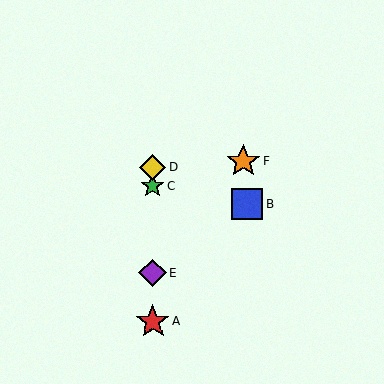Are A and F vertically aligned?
No, A is at x≈153 and F is at x≈243.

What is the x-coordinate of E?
Object E is at x≈153.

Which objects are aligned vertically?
Objects A, C, D, E are aligned vertically.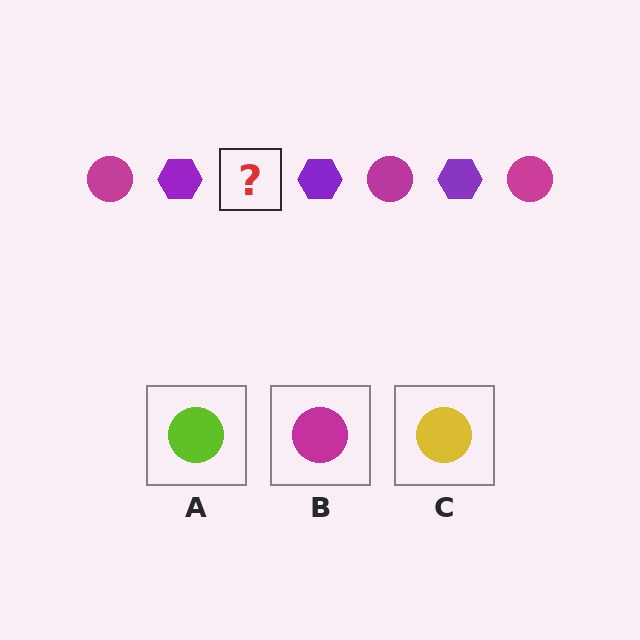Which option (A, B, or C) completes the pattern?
B.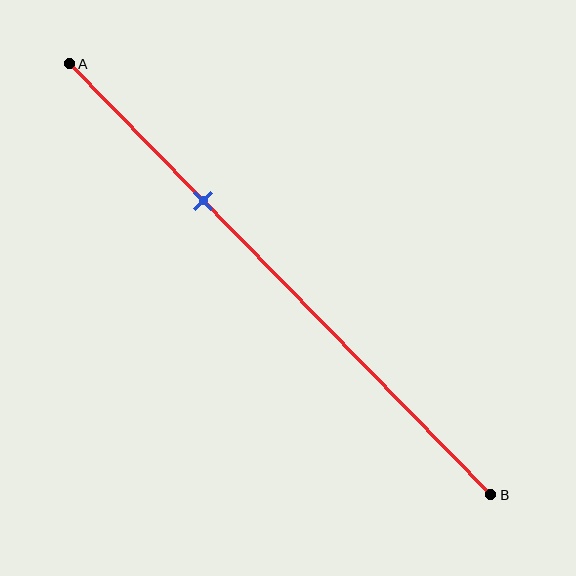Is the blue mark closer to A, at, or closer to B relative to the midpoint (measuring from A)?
The blue mark is closer to point A than the midpoint of segment AB.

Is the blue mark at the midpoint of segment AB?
No, the mark is at about 30% from A, not at the 50% midpoint.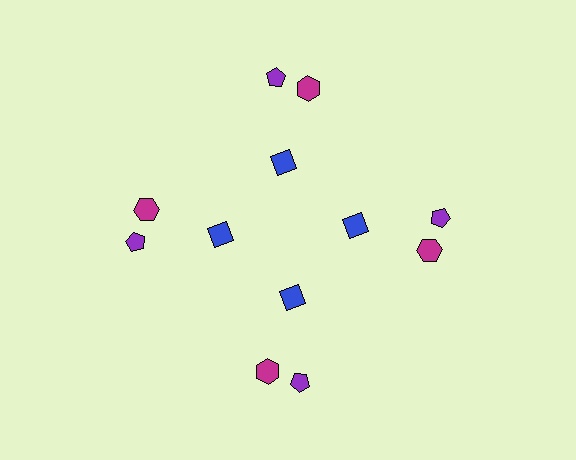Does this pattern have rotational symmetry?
Yes, this pattern has 4-fold rotational symmetry. It looks the same after rotating 90 degrees around the center.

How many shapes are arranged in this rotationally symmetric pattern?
There are 12 shapes, arranged in 4 groups of 3.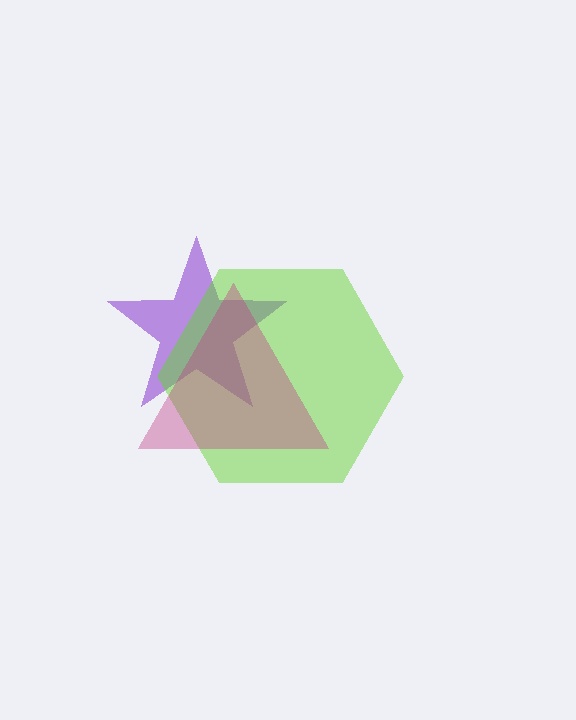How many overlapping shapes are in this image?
There are 3 overlapping shapes in the image.